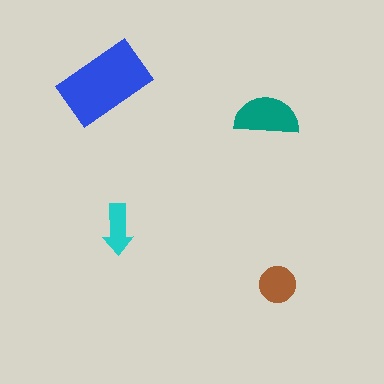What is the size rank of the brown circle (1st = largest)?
3rd.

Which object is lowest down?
The brown circle is bottommost.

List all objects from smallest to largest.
The cyan arrow, the brown circle, the teal semicircle, the blue rectangle.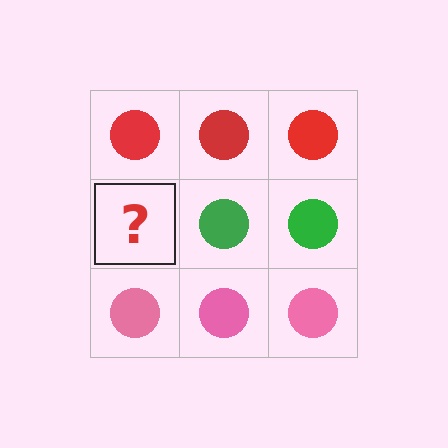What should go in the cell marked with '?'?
The missing cell should contain a green circle.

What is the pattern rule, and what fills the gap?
The rule is that each row has a consistent color. The gap should be filled with a green circle.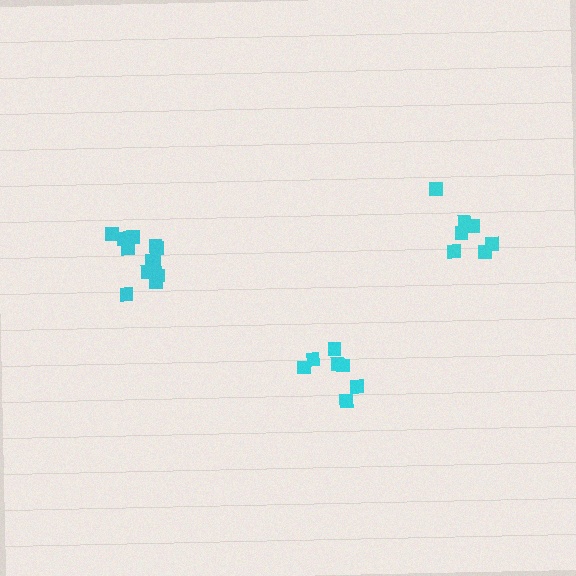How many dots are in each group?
Group 1: 7 dots, Group 2: 7 dots, Group 3: 12 dots (26 total).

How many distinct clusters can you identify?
There are 3 distinct clusters.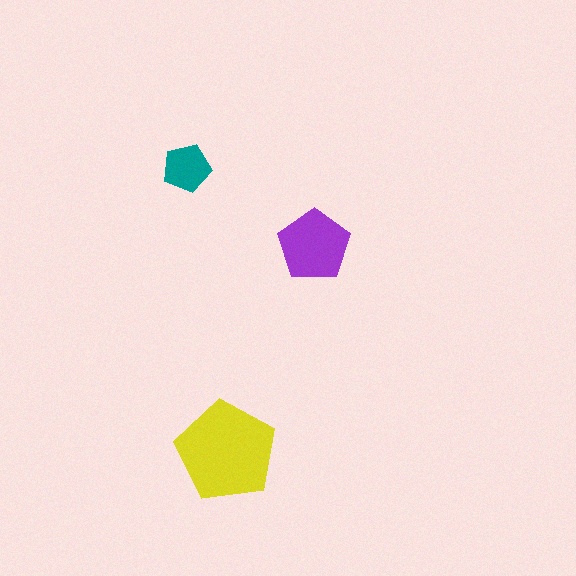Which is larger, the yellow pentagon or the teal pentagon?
The yellow one.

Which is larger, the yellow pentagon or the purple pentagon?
The yellow one.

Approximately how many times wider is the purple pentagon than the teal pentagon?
About 1.5 times wider.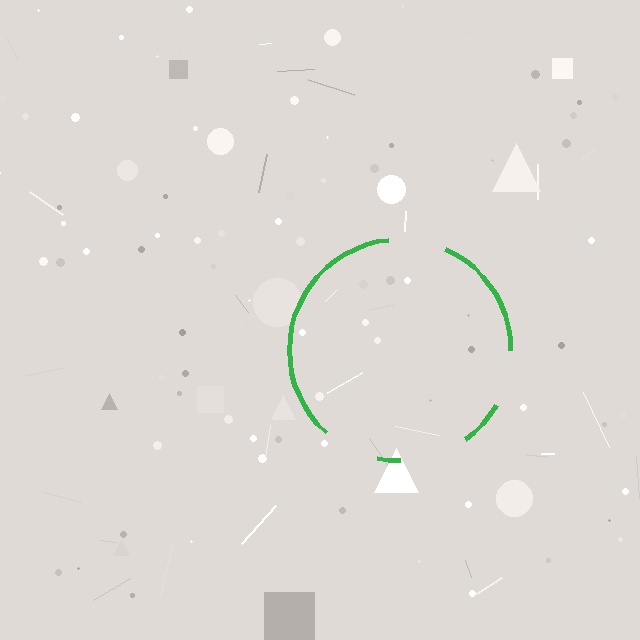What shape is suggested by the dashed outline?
The dashed outline suggests a circle.